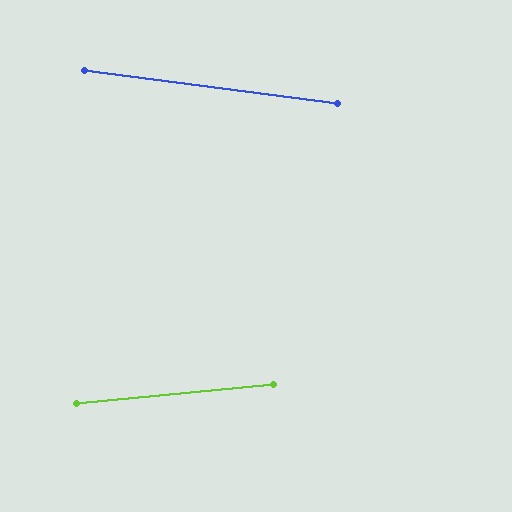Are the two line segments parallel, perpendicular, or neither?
Neither parallel nor perpendicular — they differ by about 13°.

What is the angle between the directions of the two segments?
Approximately 13 degrees.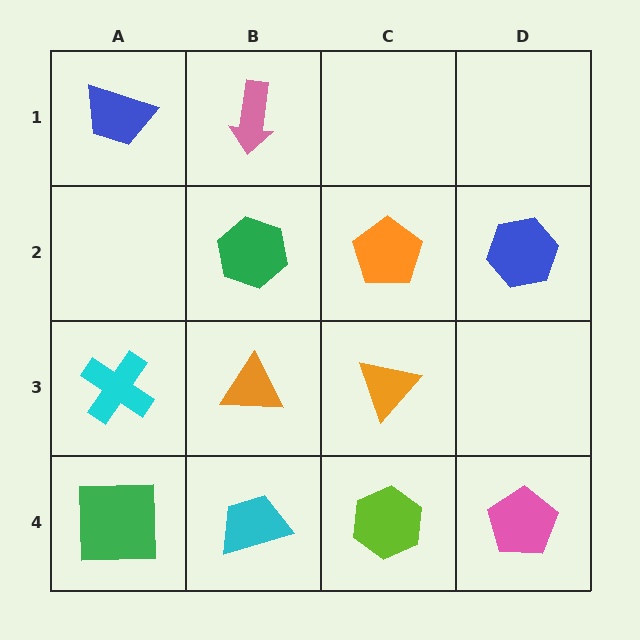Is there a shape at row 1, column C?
No, that cell is empty.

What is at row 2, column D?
A blue hexagon.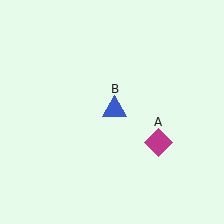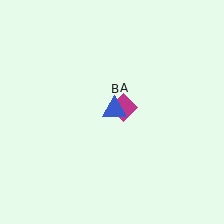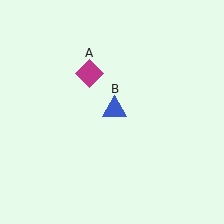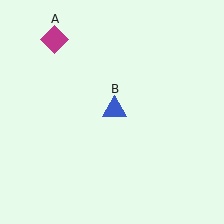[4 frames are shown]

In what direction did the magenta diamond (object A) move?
The magenta diamond (object A) moved up and to the left.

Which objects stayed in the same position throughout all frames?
Blue triangle (object B) remained stationary.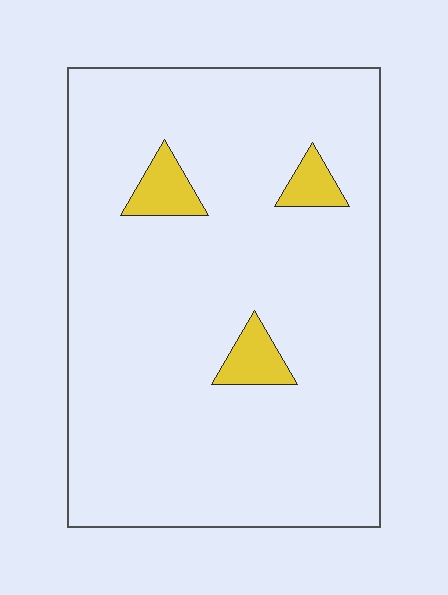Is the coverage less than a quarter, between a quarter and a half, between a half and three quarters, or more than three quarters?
Less than a quarter.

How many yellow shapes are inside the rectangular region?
3.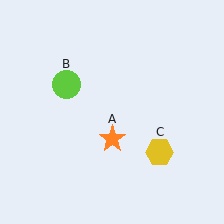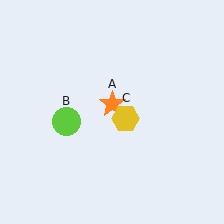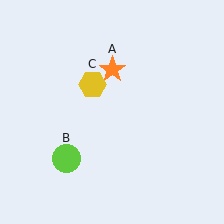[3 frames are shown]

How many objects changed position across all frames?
3 objects changed position: orange star (object A), lime circle (object B), yellow hexagon (object C).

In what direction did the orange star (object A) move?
The orange star (object A) moved up.